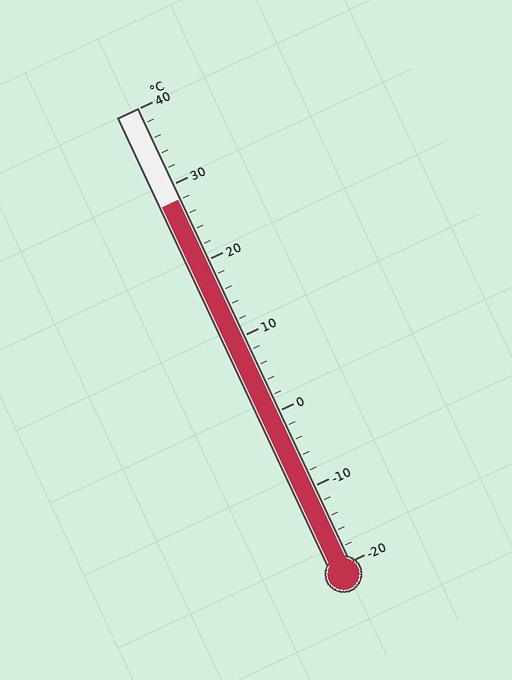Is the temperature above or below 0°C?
The temperature is above 0°C.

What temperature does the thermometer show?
The thermometer shows approximately 28°C.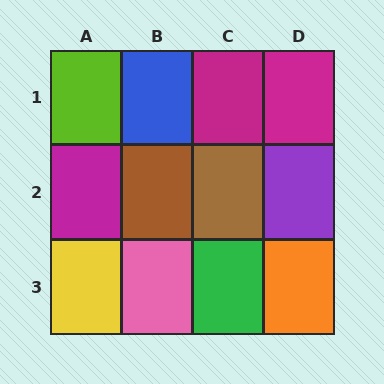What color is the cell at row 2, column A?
Magenta.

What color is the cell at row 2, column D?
Purple.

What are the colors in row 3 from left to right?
Yellow, pink, green, orange.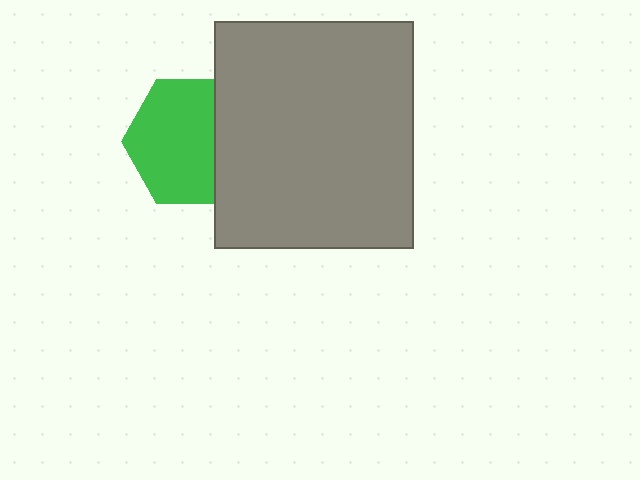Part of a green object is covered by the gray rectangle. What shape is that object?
It is a hexagon.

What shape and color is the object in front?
The object in front is a gray rectangle.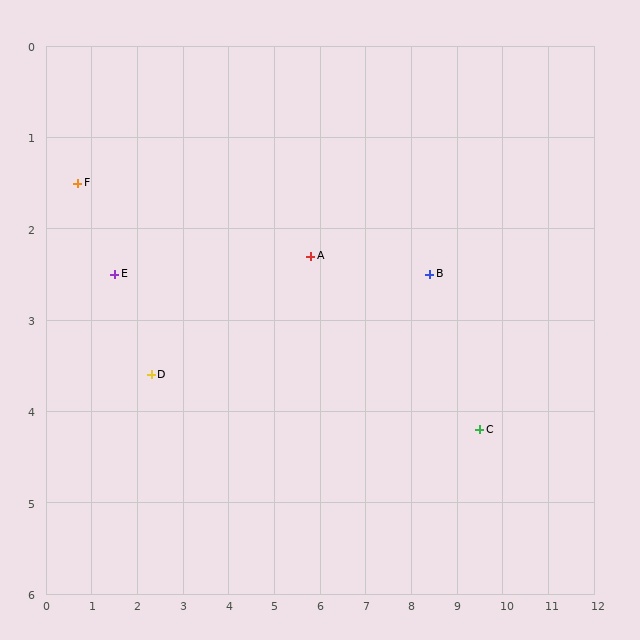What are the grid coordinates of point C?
Point C is at approximately (9.5, 4.2).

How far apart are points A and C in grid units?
Points A and C are about 4.2 grid units apart.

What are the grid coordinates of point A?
Point A is at approximately (5.8, 2.3).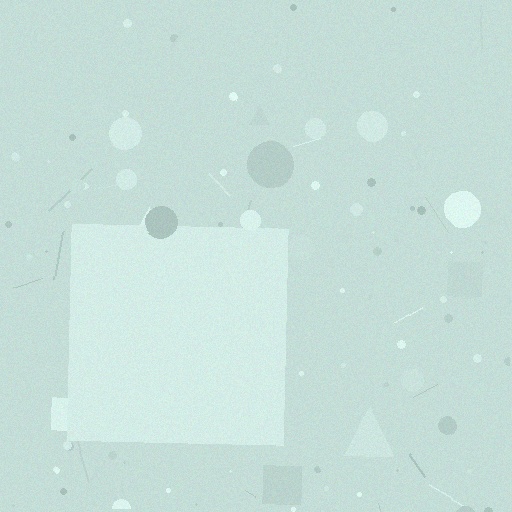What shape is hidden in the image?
A square is hidden in the image.